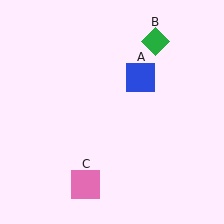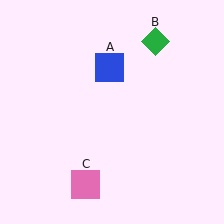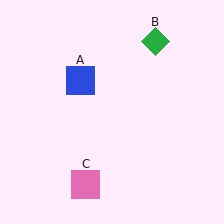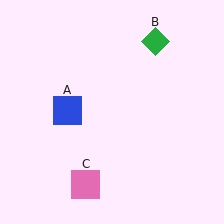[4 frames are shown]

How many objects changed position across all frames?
1 object changed position: blue square (object A).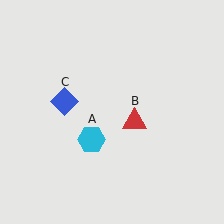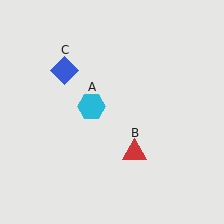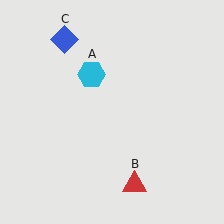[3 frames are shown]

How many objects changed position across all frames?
3 objects changed position: cyan hexagon (object A), red triangle (object B), blue diamond (object C).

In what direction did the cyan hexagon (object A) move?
The cyan hexagon (object A) moved up.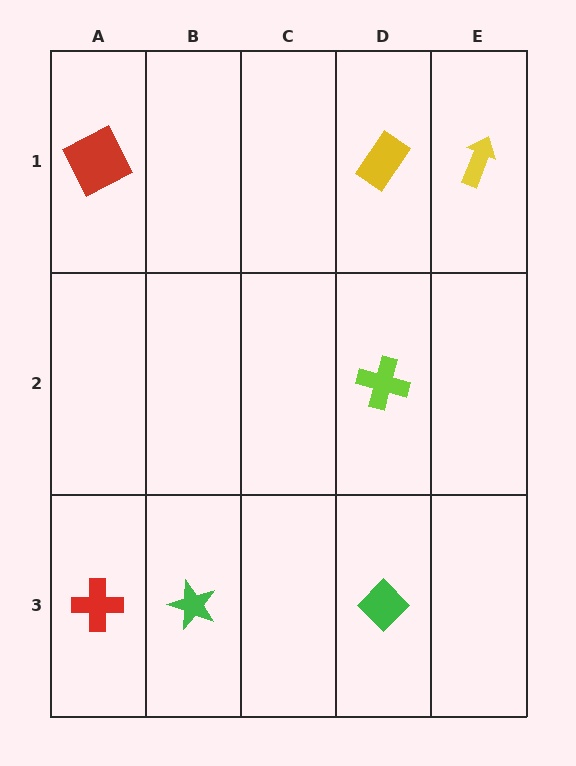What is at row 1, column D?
A yellow rectangle.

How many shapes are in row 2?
1 shape.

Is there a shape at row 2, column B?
No, that cell is empty.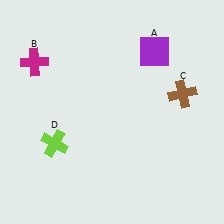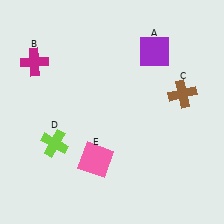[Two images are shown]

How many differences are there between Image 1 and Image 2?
There is 1 difference between the two images.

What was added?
A pink square (E) was added in Image 2.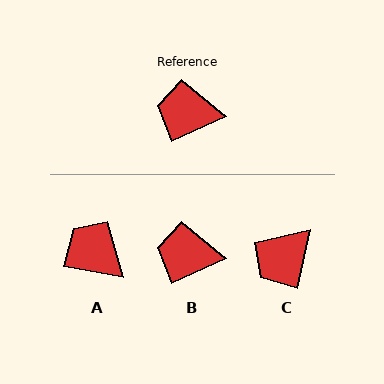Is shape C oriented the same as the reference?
No, it is off by about 53 degrees.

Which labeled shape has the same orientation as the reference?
B.